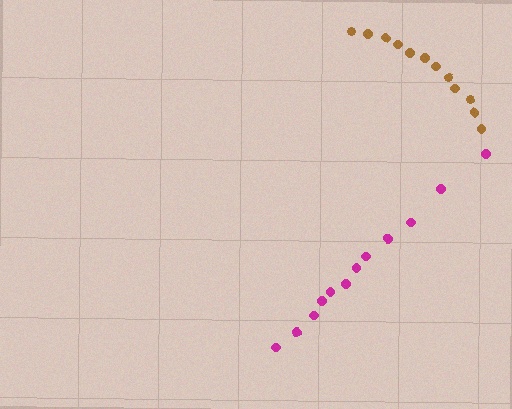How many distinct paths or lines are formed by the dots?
There are 2 distinct paths.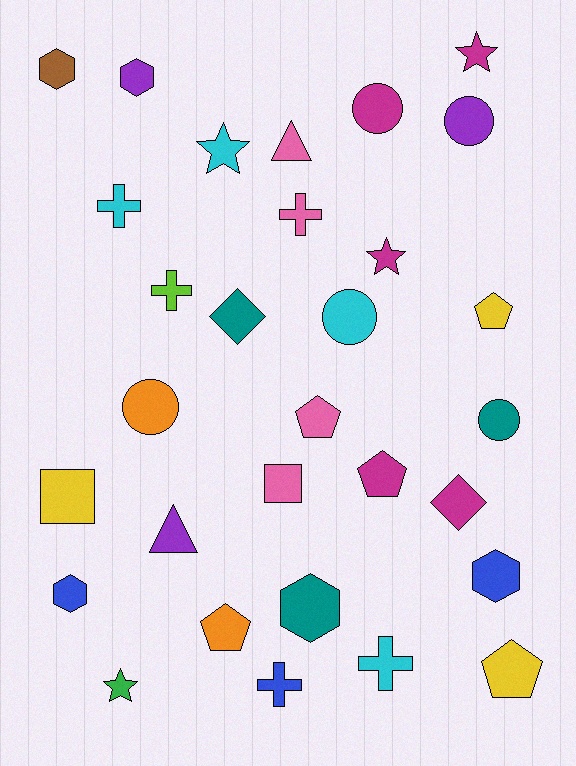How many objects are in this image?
There are 30 objects.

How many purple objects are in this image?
There are 3 purple objects.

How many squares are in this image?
There are 2 squares.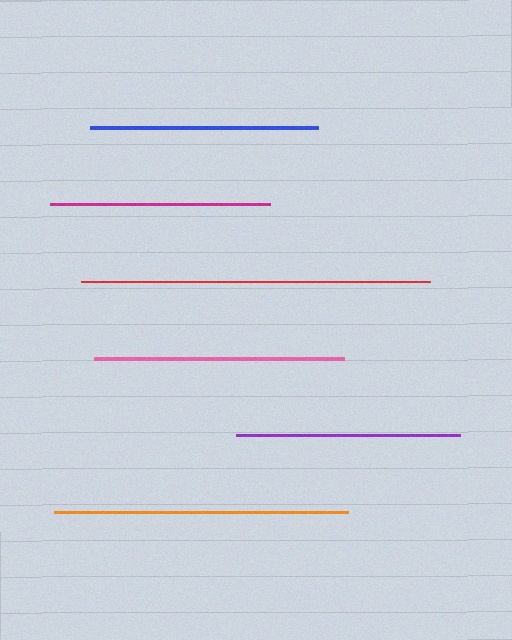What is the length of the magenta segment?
The magenta segment is approximately 221 pixels long.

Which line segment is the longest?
The red line is the longest at approximately 349 pixels.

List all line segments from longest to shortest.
From longest to shortest: red, orange, pink, blue, purple, magenta.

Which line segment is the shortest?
The magenta line is the shortest at approximately 221 pixels.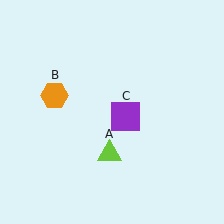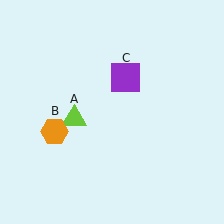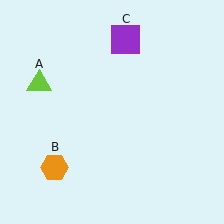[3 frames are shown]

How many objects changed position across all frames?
3 objects changed position: lime triangle (object A), orange hexagon (object B), purple square (object C).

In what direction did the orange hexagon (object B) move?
The orange hexagon (object B) moved down.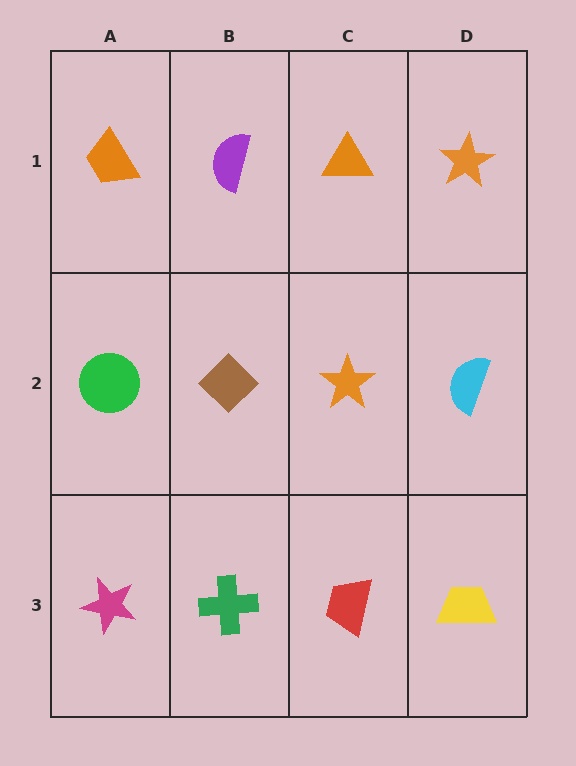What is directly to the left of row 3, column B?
A magenta star.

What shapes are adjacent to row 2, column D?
An orange star (row 1, column D), a yellow trapezoid (row 3, column D), an orange star (row 2, column C).